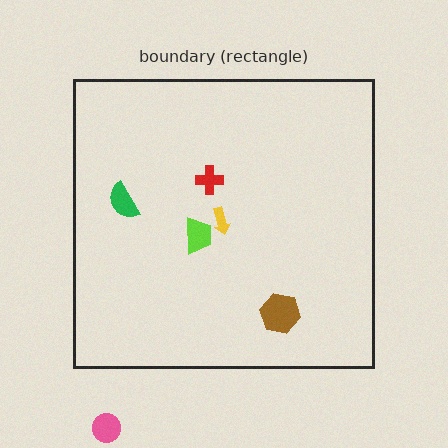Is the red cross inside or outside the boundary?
Inside.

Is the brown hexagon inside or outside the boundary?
Inside.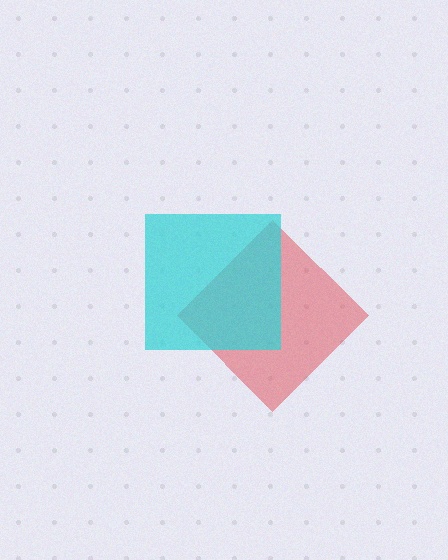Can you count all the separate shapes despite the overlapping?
Yes, there are 2 separate shapes.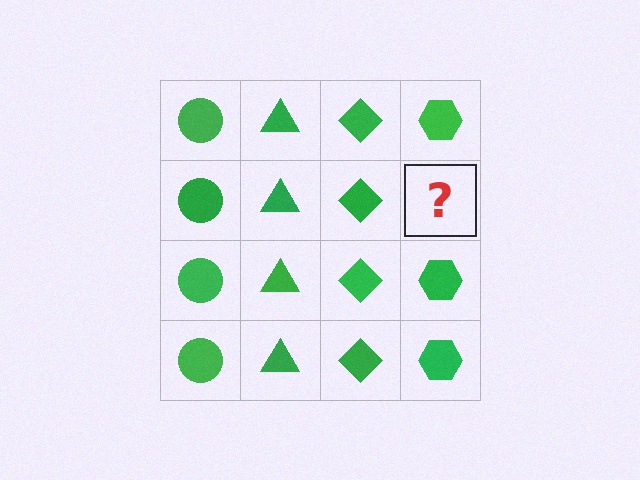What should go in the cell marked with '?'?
The missing cell should contain a green hexagon.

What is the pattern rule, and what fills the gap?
The rule is that each column has a consistent shape. The gap should be filled with a green hexagon.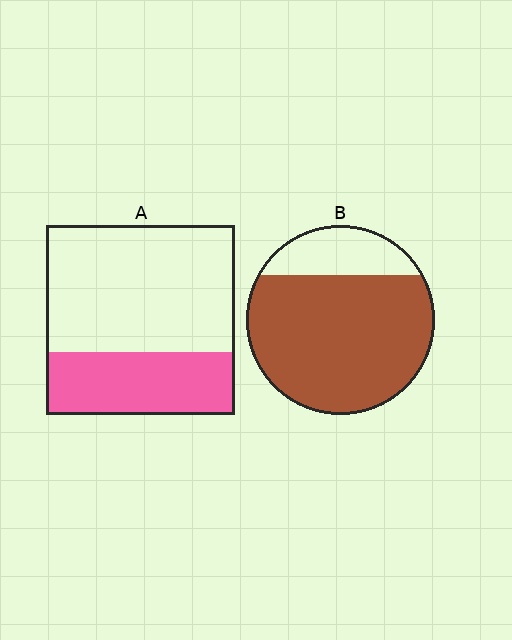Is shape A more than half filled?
No.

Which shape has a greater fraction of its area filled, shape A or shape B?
Shape B.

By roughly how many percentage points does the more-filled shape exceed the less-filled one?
By roughly 45 percentage points (B over A).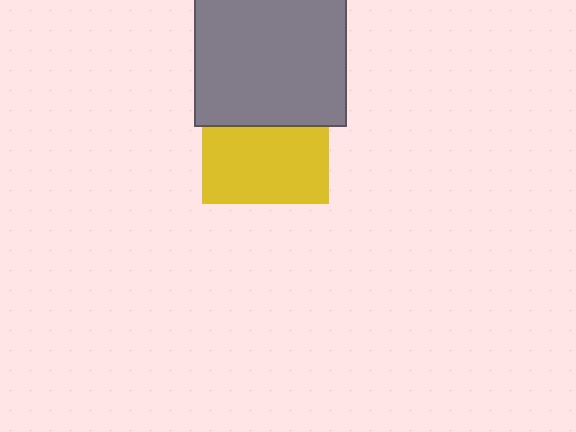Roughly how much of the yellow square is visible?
About half of it is visible (roughly 60%).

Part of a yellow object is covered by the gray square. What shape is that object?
It is a square.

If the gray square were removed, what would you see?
You would see the complete yellow square.